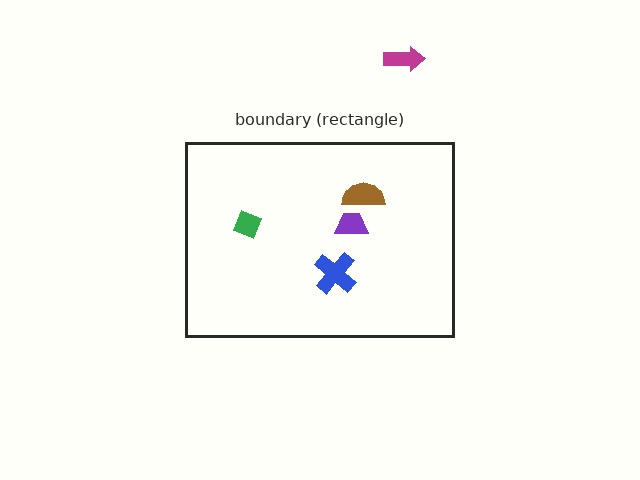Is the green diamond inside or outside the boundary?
Inside.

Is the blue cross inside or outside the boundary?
Inside.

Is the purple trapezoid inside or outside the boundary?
Inside.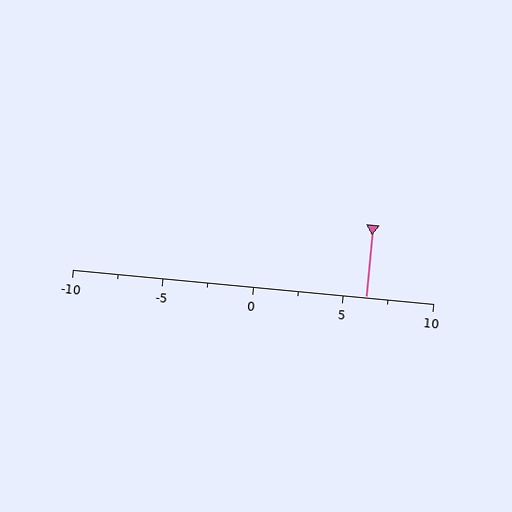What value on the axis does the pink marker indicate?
The marker indicates approximately 6.2.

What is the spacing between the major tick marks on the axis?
The major ticks are spaced 5 apart.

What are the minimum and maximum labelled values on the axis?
The axis runs from -10 to 10.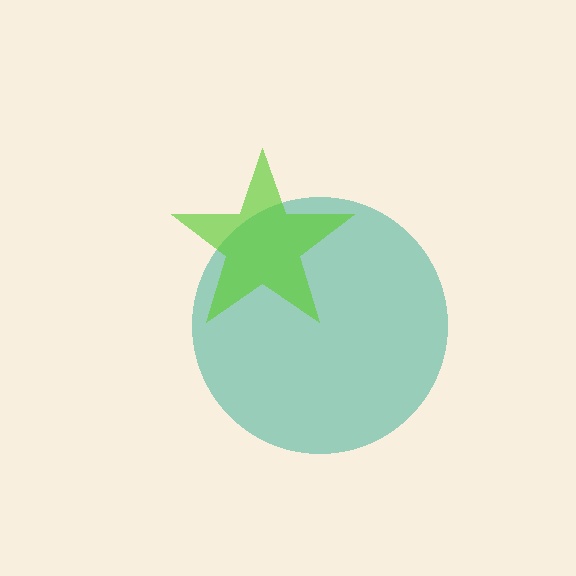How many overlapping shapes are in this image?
There are 2 overlapping shapes in the image.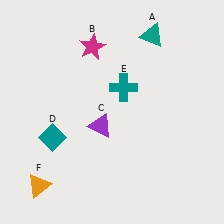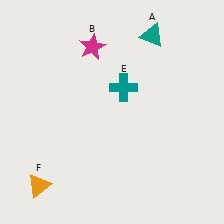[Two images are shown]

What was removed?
The purple triangle (C), the teal diamond (D) were removed in Image 2.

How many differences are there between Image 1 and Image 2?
There are 2 differences between the two images.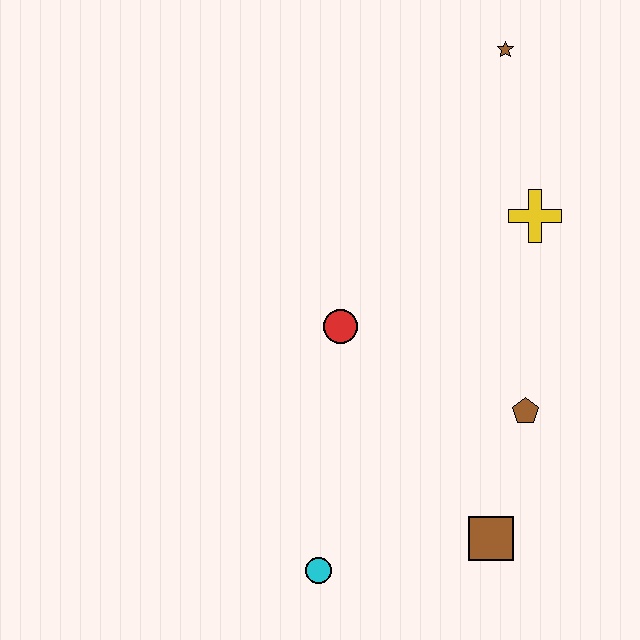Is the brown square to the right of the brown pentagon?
No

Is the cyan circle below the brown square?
Yes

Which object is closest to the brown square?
The brown pentagon is closest to the brown square.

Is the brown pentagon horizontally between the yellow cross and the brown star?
Yes